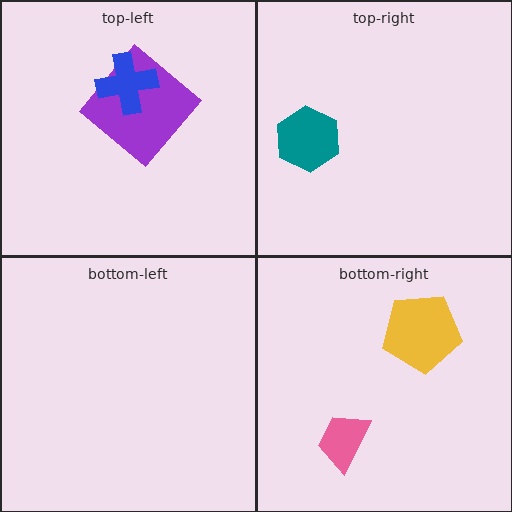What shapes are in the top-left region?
The purple diamond, the blue cross.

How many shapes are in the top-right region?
1.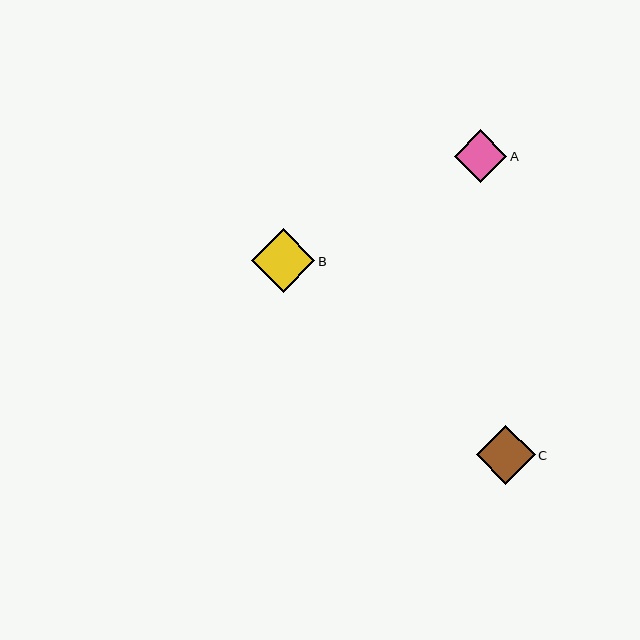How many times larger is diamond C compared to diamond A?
Diamond C is approximately 1.1 times the size of diamond A.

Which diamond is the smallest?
Diamond A is the smallest with a size of approximately 53 pixels.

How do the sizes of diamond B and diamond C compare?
Diamond B and diamond C are approximately the same size.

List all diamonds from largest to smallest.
From largest to smallest: B, C, A.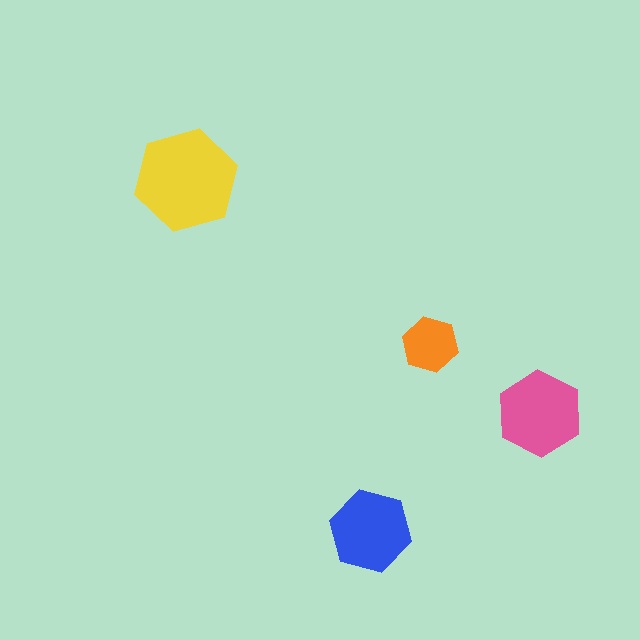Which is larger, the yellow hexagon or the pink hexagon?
The yellow one.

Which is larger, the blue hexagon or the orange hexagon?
The blue one.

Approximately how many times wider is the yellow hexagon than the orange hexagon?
About 2 times wider.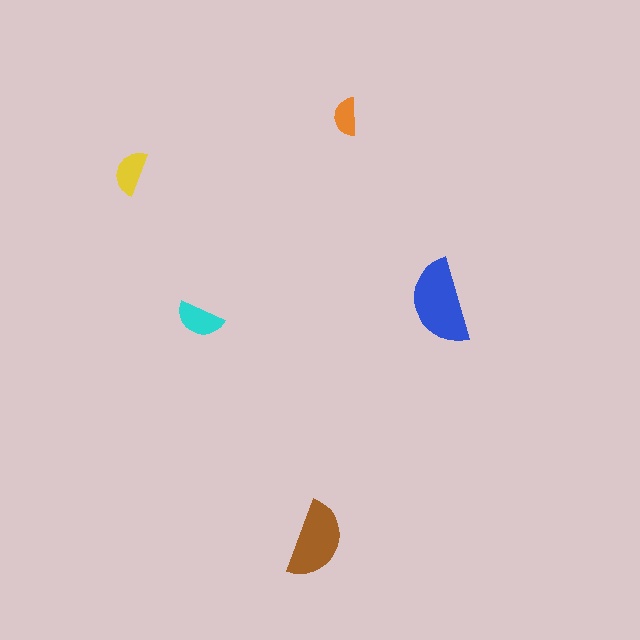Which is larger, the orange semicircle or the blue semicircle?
The blue one.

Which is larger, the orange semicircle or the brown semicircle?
The brown one.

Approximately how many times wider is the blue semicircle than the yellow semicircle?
About 2 times wider.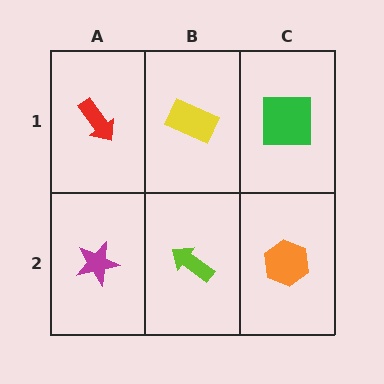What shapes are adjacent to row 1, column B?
A lime arrow (row 2, column B), a red arrow (row 1, column A), a green square (row 1, column C).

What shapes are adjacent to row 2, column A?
A red arrow (row 1, column A), a lime arrow (row 2, column B).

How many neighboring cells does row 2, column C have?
2.